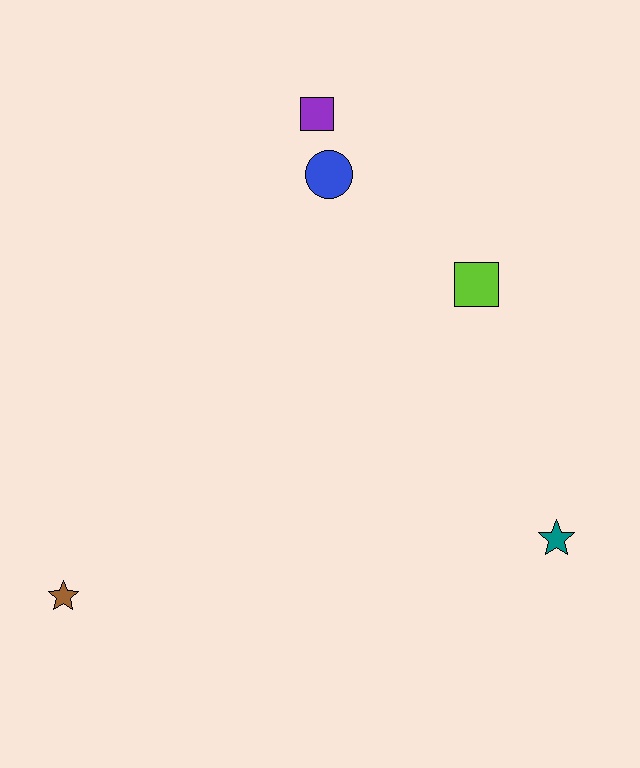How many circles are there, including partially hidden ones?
There is 1 circle.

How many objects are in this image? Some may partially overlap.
There are 5 objects.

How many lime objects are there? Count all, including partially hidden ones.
There is 1 lime object.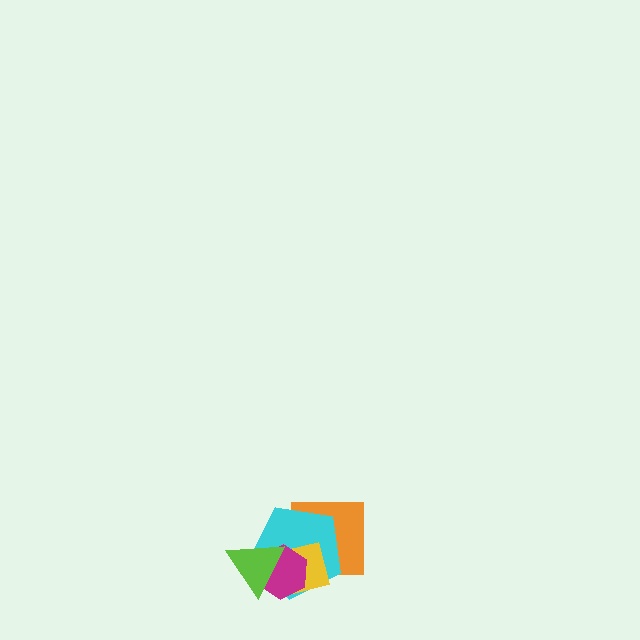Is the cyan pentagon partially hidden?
Yes, it is partially covered by another shape.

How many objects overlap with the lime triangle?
3 objects overlap with the lime triangle.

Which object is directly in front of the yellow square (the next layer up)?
The magenta hexagon is directly in front of the yellow square.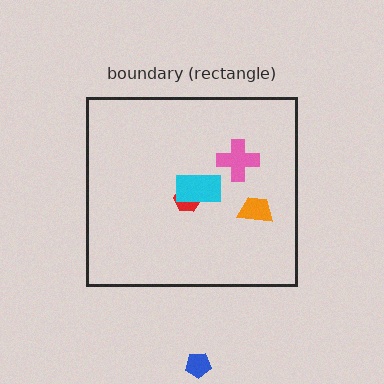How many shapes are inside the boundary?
4 inside, 1 outside.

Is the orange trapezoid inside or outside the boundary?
Inside.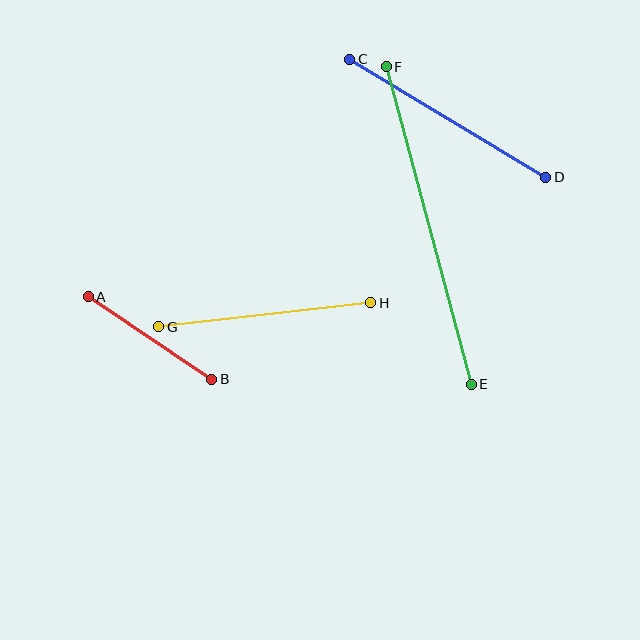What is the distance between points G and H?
The distance is approximately 214 pixels.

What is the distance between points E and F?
The distance is approximately 329 pixels.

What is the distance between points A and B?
The distance is approximately 149 pixels.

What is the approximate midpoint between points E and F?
The midpoint is at approximately (429, 225) pixels.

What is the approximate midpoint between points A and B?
The midpoint is at approximately (150, 338) pixels.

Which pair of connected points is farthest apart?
Points E and F are farthest apart.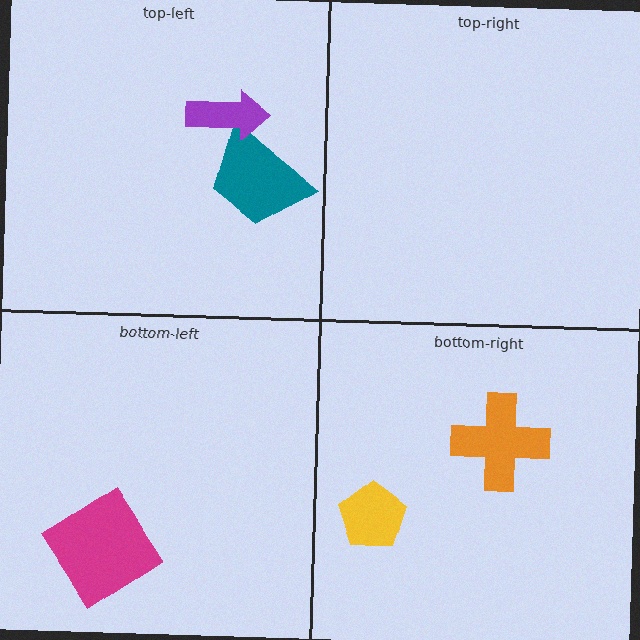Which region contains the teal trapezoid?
The top-left region.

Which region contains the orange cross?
The bottom-right region.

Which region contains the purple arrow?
The top-left region.